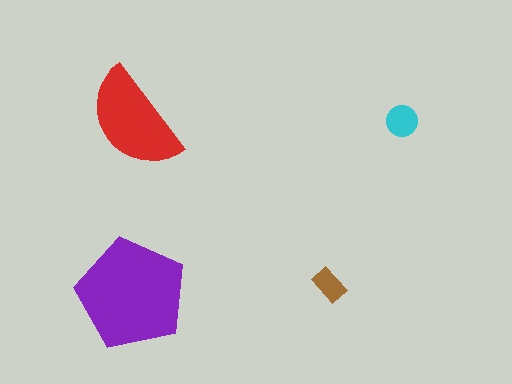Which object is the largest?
The purple pentagon.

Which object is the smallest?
The brown rectangle.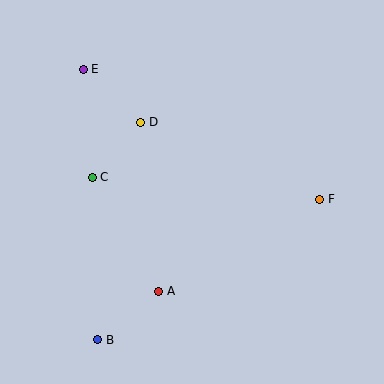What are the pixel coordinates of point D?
Point D is at (141, 122).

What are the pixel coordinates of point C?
Point C is at (92, 177).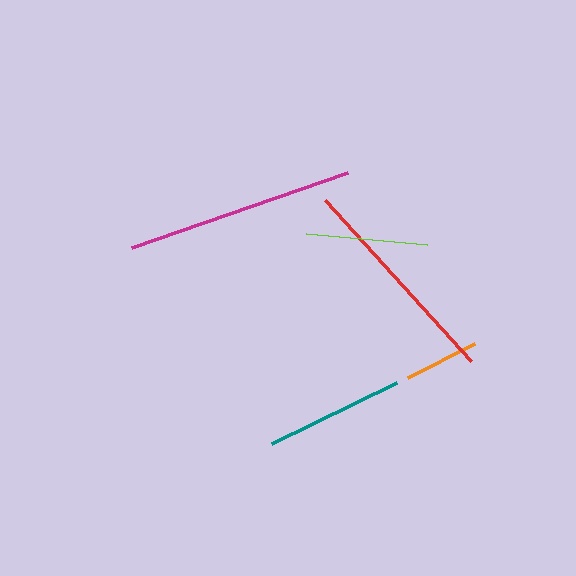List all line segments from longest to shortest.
From longest to shortest: magenta, red, teal, lime, orange.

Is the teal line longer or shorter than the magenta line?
The magenta line is longer than the teal line.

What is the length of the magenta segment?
The magenta segment is approximately 229 pixels long.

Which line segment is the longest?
The magenta line is the longest at approximately 229 pixels.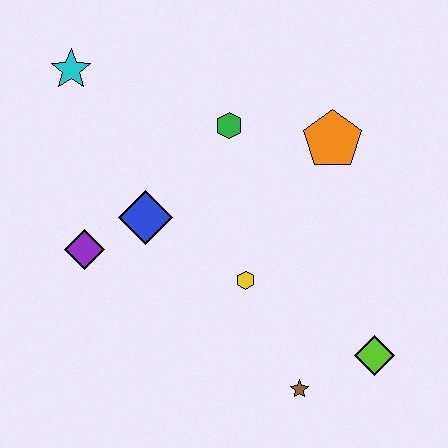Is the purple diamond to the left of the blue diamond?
Yes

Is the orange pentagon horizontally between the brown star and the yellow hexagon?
No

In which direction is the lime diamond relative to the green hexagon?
The lime diamond is below the green hexagon.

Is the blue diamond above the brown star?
Yes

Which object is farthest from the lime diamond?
The cyan star is farthest from the lime diamond.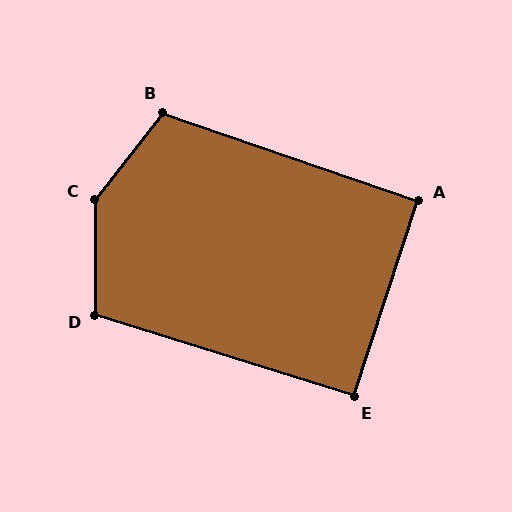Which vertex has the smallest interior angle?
E, at approximately 91 degrees.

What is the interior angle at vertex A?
Approximately 91 degrees (approximately right).